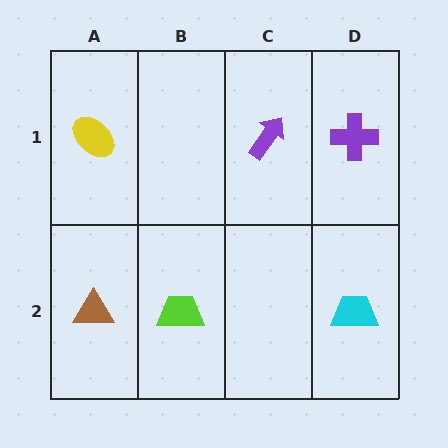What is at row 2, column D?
A cyan trapezoid.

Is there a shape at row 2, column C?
No, that cell is empty.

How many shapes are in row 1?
3 shapes.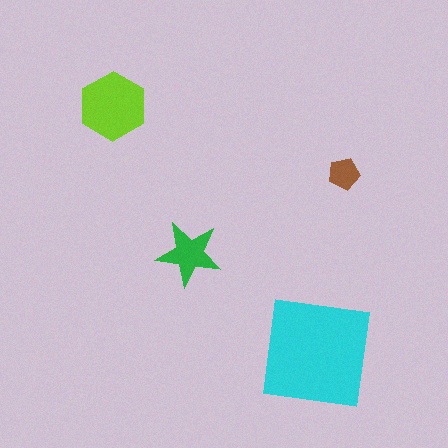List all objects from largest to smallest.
The cyan square, the lime hexagon, the green star, the brown pentagon.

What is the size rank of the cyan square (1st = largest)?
1st.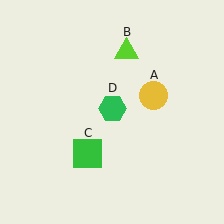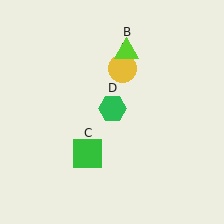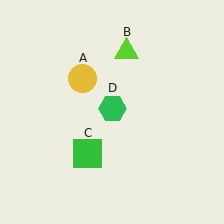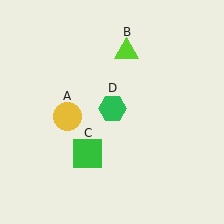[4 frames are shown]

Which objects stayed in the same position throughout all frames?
Lime triangle (object B) and green square (object C) and green hexagon (object D) remained stationary.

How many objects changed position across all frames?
1 object changed position: yellow circle (object A).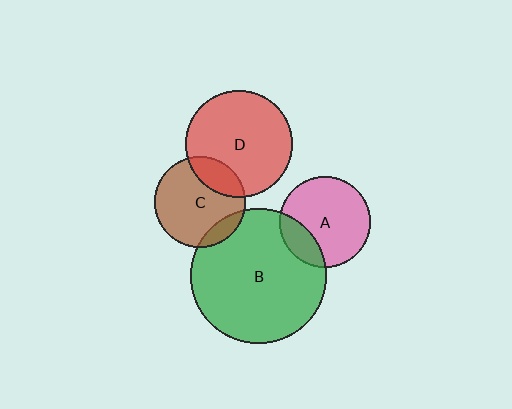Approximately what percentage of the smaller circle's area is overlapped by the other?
Approximately 20%.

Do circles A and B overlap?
Yes.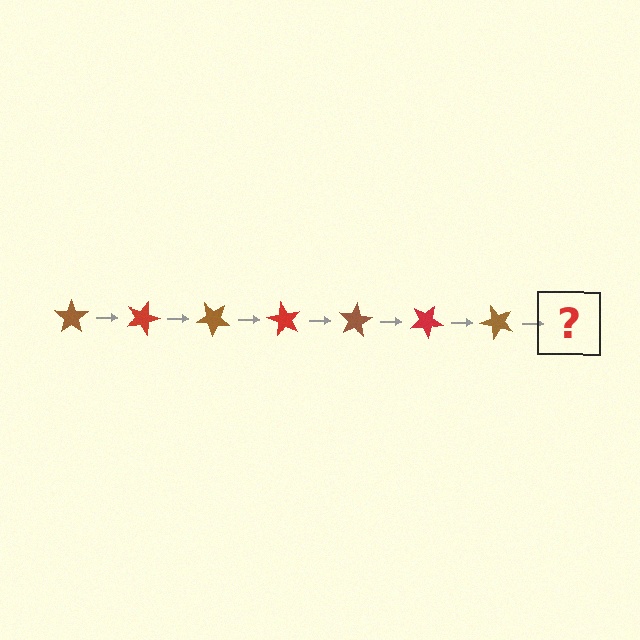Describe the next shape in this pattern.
It should be a red star, rotated 140 degrees from the start.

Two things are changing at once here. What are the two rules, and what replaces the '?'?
The two rules are that it rotates 20 degrees each step and the color cycles through brown and red. The '?' should be a red star, rotated 140 degrees from the start.